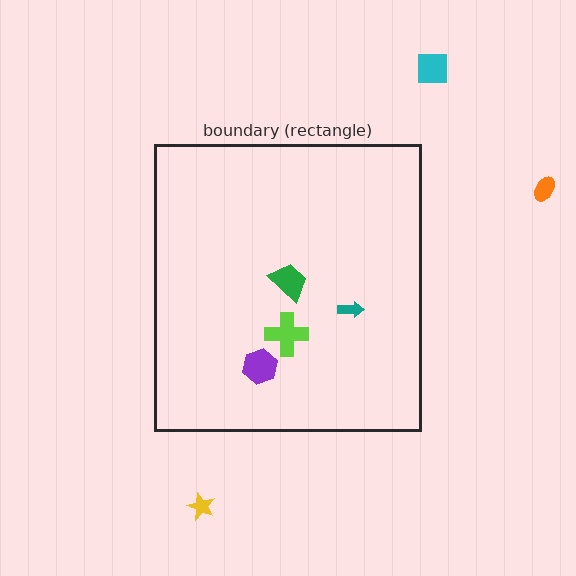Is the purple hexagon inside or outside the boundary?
Inside.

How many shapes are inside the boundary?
4 inside, 3 outside.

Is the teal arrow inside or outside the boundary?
Inside.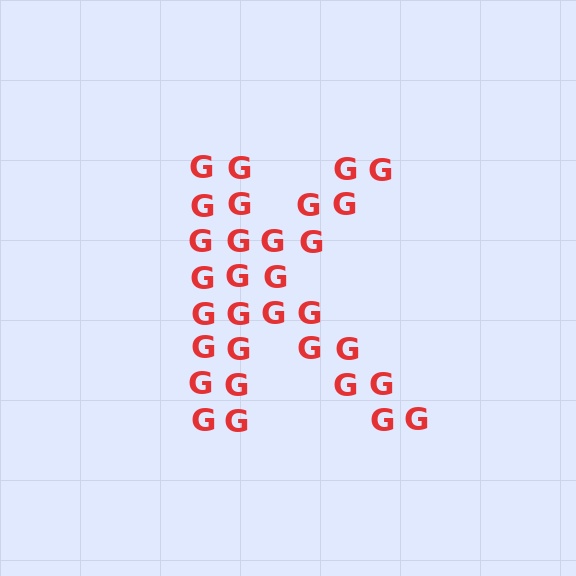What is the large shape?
The large shape is the letter K.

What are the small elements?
The small elements are letter G's.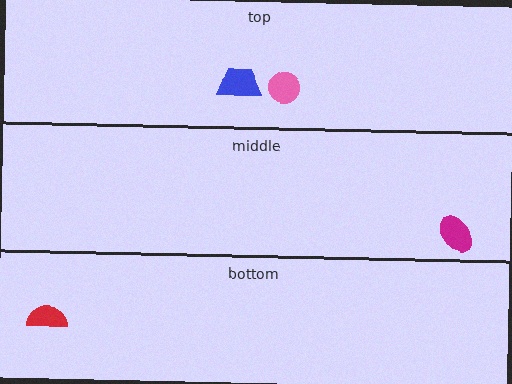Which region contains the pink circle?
The top region.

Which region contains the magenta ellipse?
The middle region.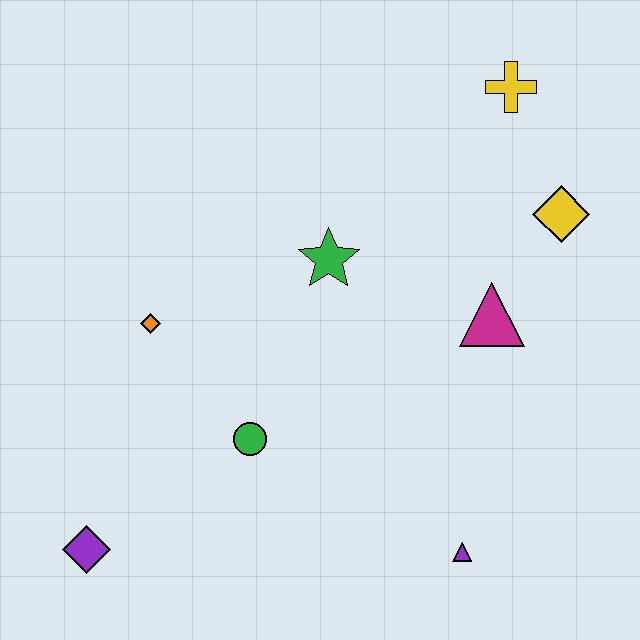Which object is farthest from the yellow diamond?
The purple diamond is farthest from the yellow diamond.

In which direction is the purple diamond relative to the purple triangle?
The purple diamond is to the left of the purple triangle.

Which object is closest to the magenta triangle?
The yellow diamond is closest to the magenta triangle.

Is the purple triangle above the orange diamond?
No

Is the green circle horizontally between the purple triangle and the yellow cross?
No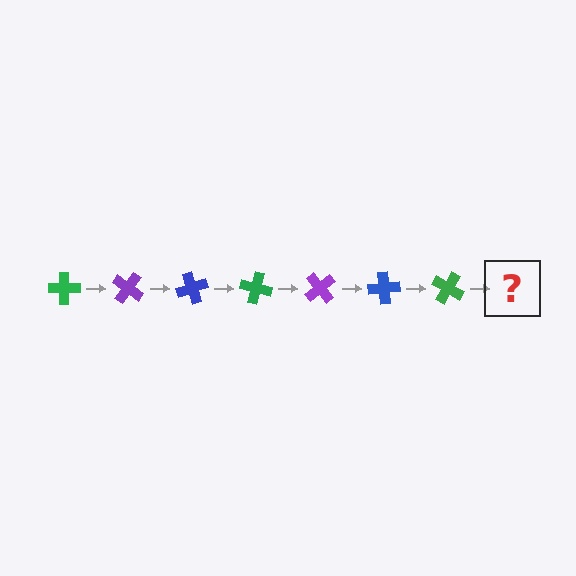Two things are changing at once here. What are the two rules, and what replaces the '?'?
The two rules are that it rotates 35 degrees each step and the color cycles through green, purple, and blue. The '?' should be a purple cross, rotated 245 degrees from the start.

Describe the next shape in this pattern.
It should be a purple cross, rotated 245 degrees from the start.